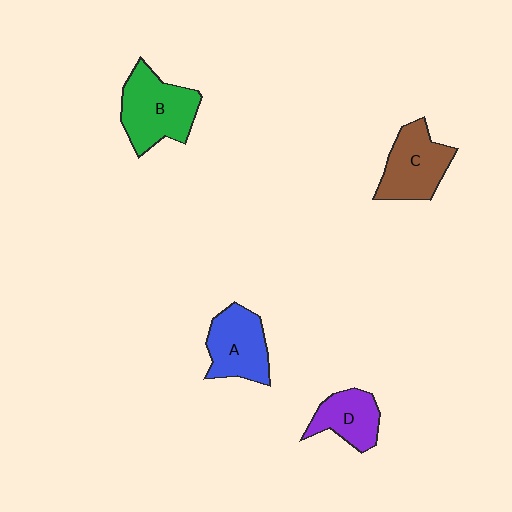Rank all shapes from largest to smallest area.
From largest to smallest: B (green), C (brown), A (blue), D (purple).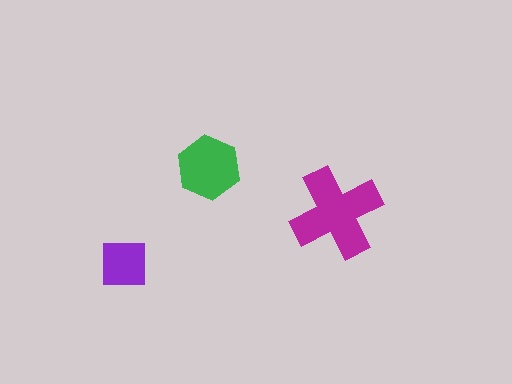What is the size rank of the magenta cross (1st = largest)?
1st.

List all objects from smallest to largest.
The purple square, the green hexagon, the magenta cross.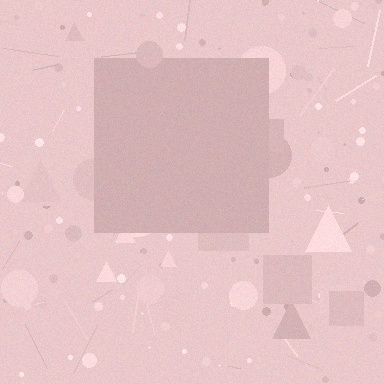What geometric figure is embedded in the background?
A square is embedded in the background.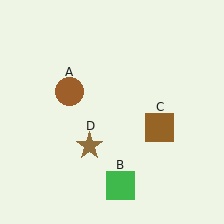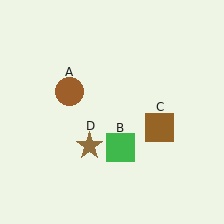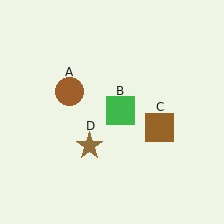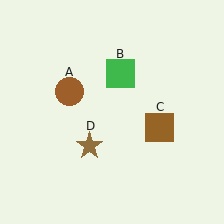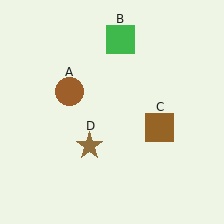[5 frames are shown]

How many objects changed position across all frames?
1 object changed position: green square (object B).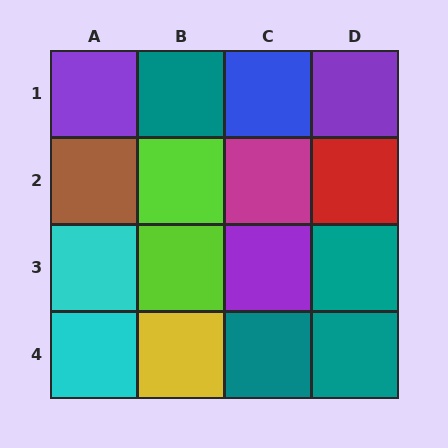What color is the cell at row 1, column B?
Teal.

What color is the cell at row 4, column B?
Yellow.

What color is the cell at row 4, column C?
Teal.